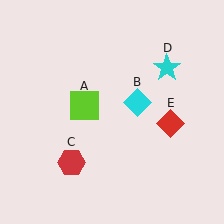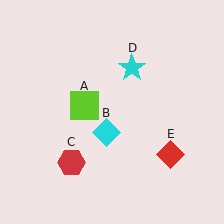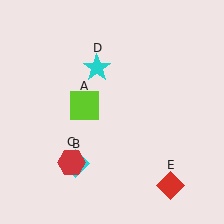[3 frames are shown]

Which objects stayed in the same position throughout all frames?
Lime square (object A) and red hexagon (object C) remained stationary.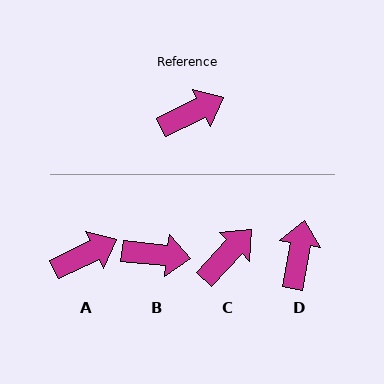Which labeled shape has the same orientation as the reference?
A.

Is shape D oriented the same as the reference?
No, it is off by about 54 degrees.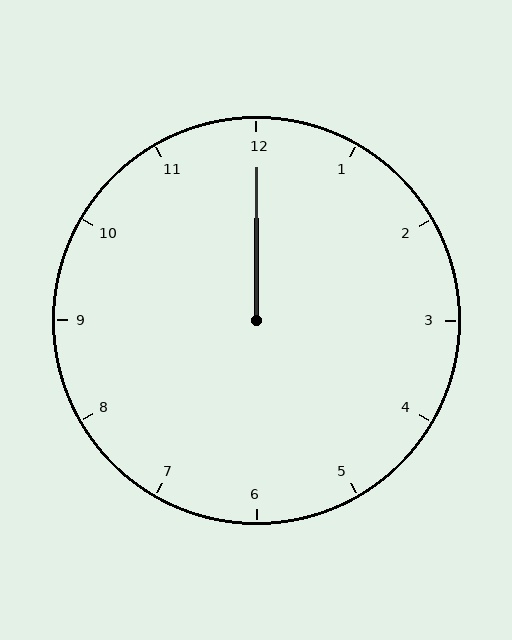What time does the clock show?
12:00.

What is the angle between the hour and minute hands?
Approximately 0 degrees.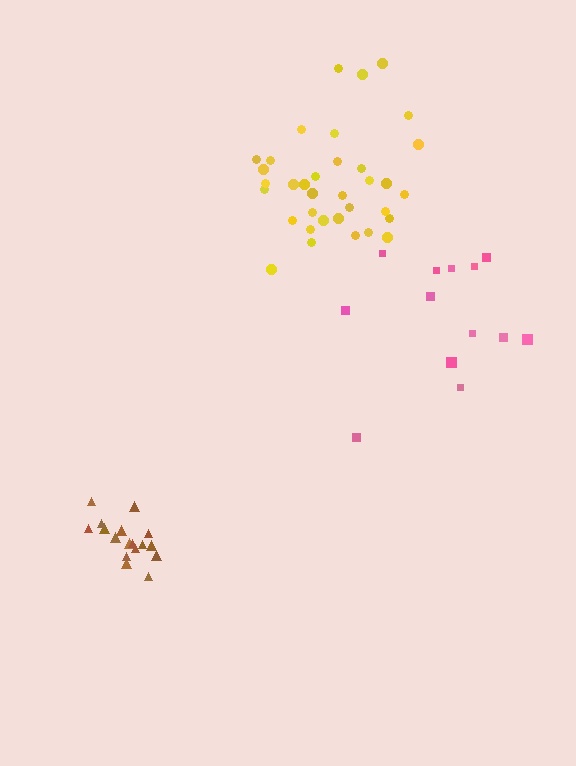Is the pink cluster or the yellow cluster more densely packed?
Yellow.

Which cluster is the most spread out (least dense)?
Pink.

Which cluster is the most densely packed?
Brown.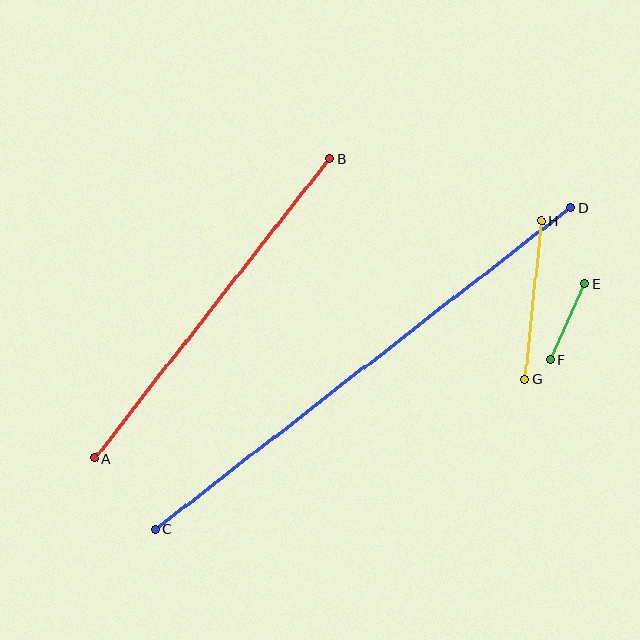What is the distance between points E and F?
The distance is approximately 83 pixels.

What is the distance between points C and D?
The distance is approximately 526 pixels.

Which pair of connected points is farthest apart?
Points C and D are farthest apart.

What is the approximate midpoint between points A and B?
The midpoint is at approximately (212, 308) pixels.